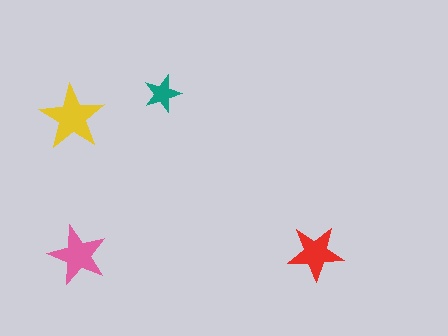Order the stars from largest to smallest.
the yellow one, the pink one, the red one, the teal one.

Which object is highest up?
The teal star is topmost.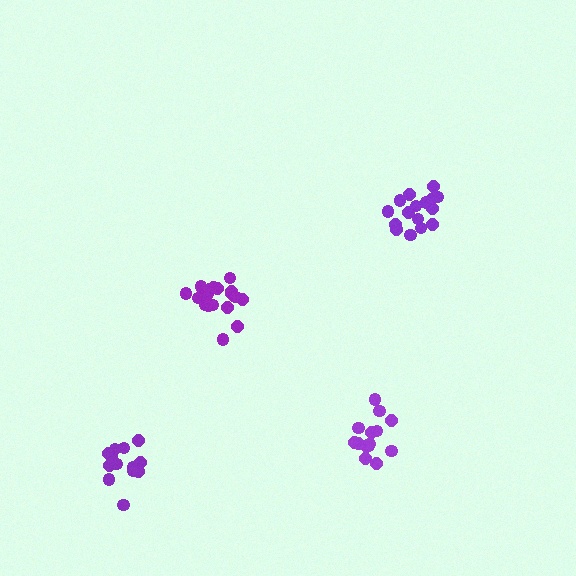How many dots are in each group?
Group 1: 14 dots, Group 2: 16 dots, Group 3: 14 dots, Group 4: 18 dots (62 total).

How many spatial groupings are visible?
There are 4 spatial groupings.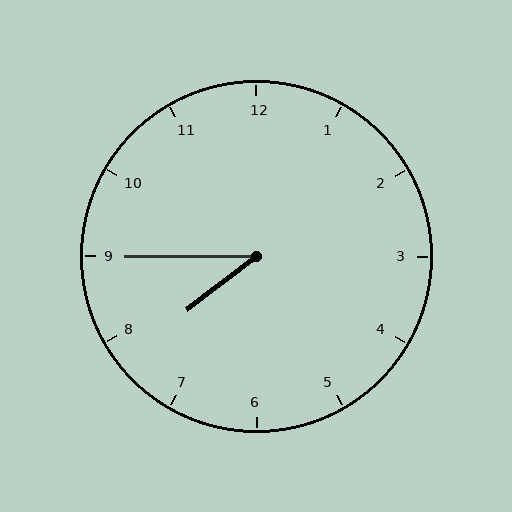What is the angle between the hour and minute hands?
Approximately 38 degrees.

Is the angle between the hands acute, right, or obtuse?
It is acute.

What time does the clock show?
7:45.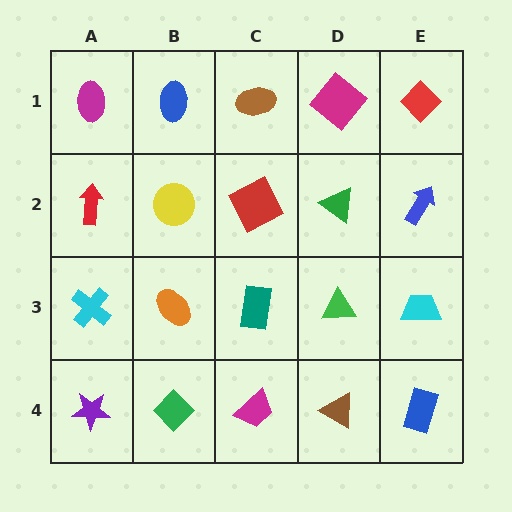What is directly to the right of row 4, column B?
A magenta trapezoid.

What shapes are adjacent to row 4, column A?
A cyan cross (row 3, column A), a green diamond (row 4, column B).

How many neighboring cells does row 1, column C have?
3.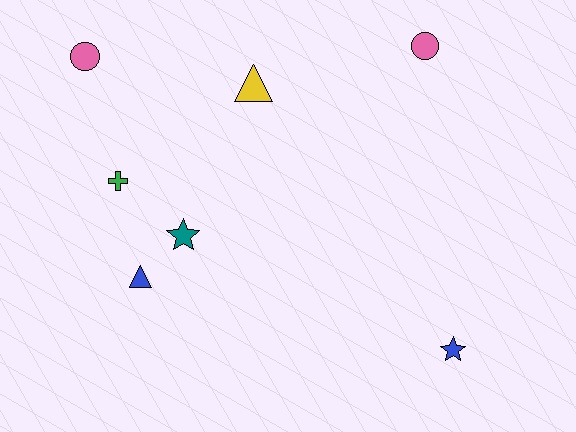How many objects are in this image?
There are 7 objects.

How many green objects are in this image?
There is 1 green object.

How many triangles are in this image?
There are 2 triangles.